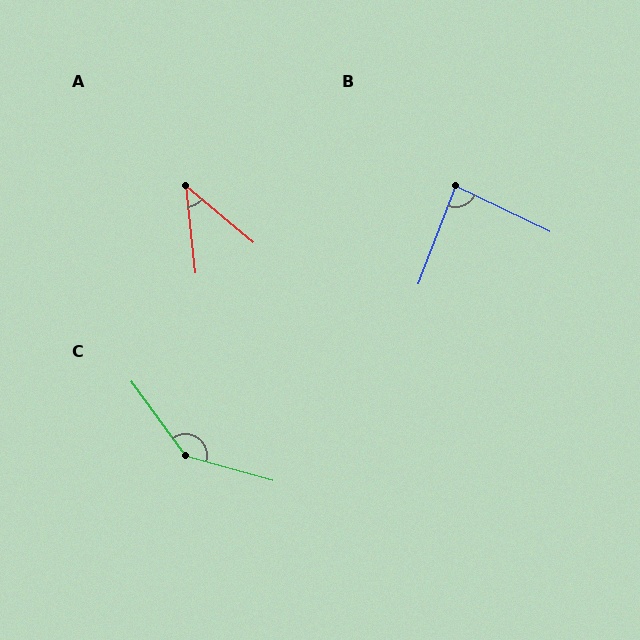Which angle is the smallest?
A, at approximately 44 degrees.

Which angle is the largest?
C, at approximately 142 degrees.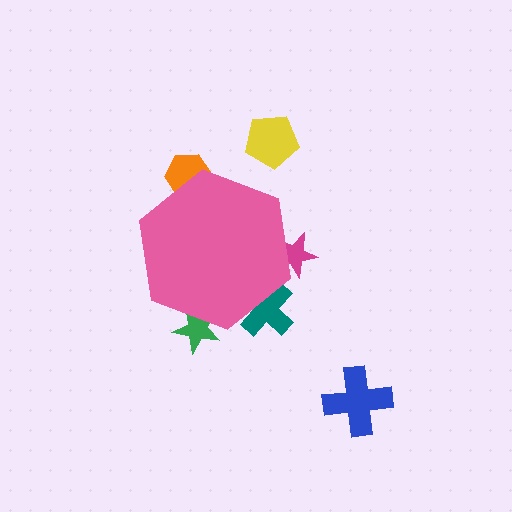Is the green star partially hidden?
Yes, the green star is partially hidden behind the pink hexagon.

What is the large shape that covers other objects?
A pink hexagon.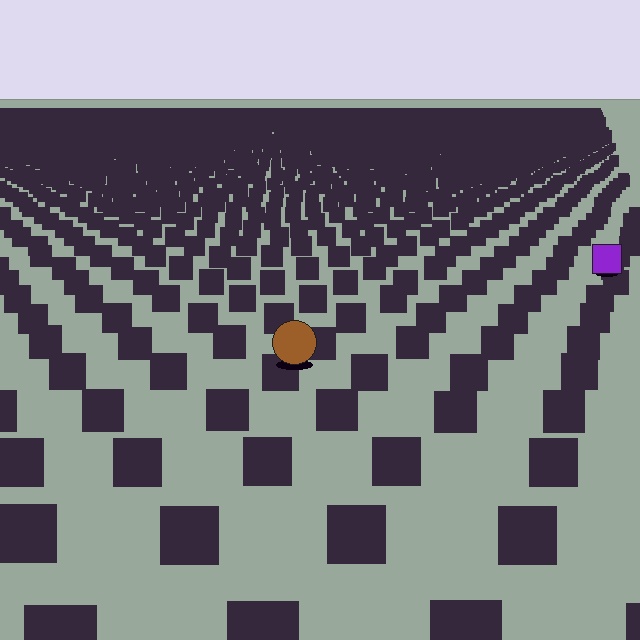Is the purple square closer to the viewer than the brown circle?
No. The brown circle is closer — you can tell from the texture gradient: the ground texture is coarser near it.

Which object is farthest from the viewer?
The purple square is farthest from the viewer. It appears smaller and the ground texture around it is denser.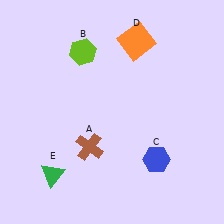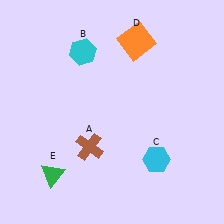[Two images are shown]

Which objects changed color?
B changed from lime to cyan. C changed from blue to cyan.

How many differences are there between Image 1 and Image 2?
There are 2 differences between the two images.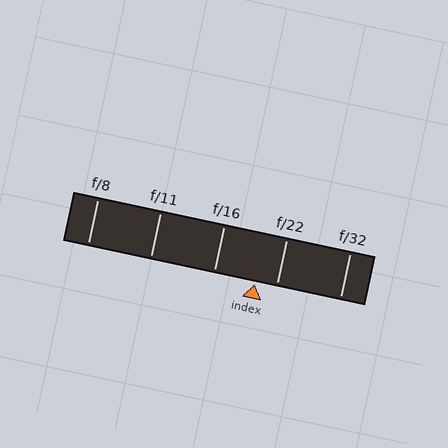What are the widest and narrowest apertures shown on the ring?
The widest aperture shown is f/8 and the narrowest is f/32.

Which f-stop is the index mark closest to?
The index mark is closest to f/22.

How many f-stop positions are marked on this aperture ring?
There are 5 f-stop positions marked.